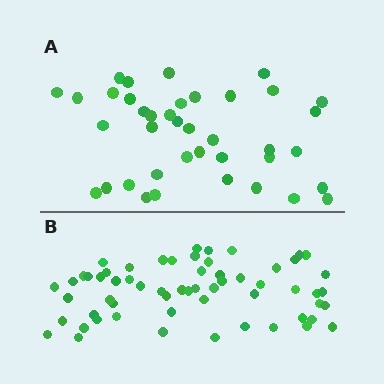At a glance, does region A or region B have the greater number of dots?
Region B (the bottom region) has more dots.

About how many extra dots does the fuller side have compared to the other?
Region B has approximately 20 more dots than region A.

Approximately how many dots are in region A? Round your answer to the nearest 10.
About 40 dots. (The exact count is 39, which rounds to 40.)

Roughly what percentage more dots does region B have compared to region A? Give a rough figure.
About 55% more.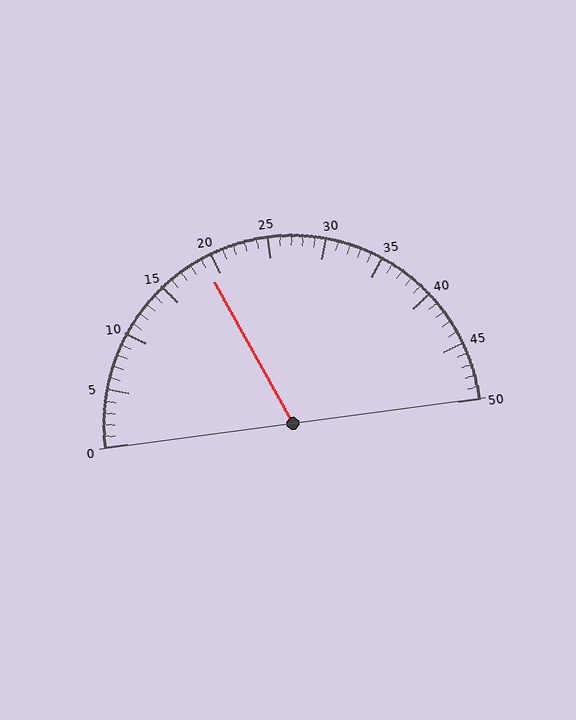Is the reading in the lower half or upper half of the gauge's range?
The reading is in the lower half of the range (0 to 50).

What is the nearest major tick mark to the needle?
The nearest major tick mark is 20.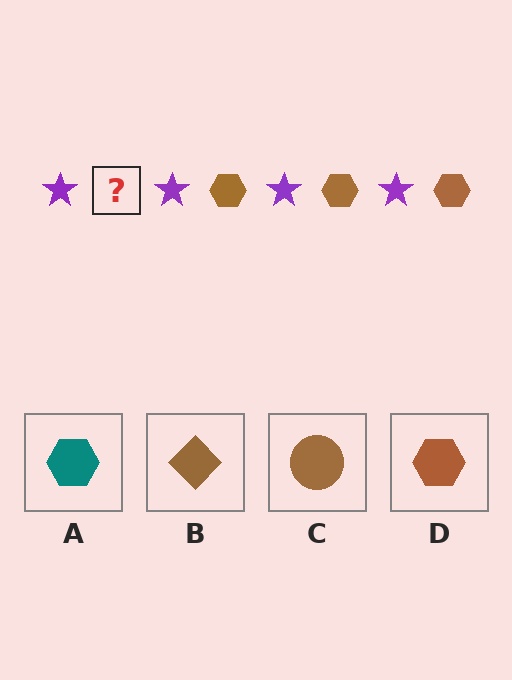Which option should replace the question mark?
Option D.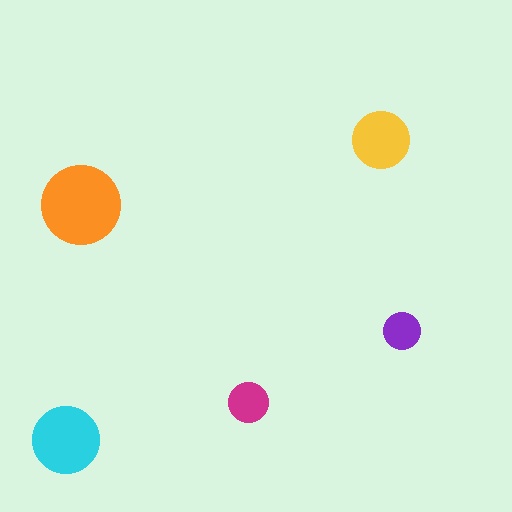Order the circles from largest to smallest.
the orange one, the cyan one, the yellow one, the magenta one, the purple one.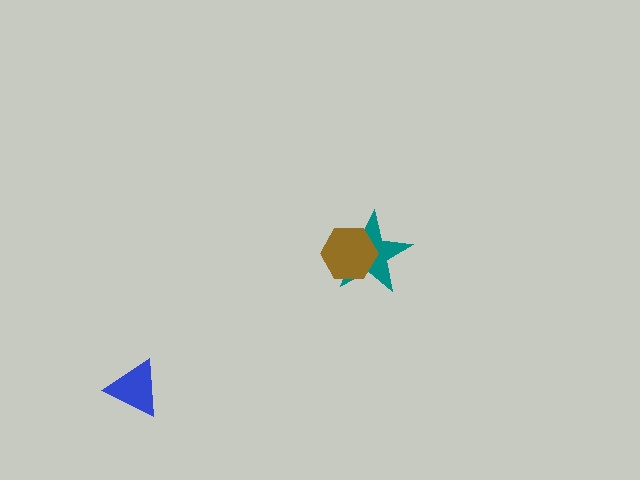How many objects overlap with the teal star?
1 object overlaps with the teal star.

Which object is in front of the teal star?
The brown hexagon is in front of the teal star.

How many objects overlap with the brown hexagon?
1 object overlaps with the brown hexagon.